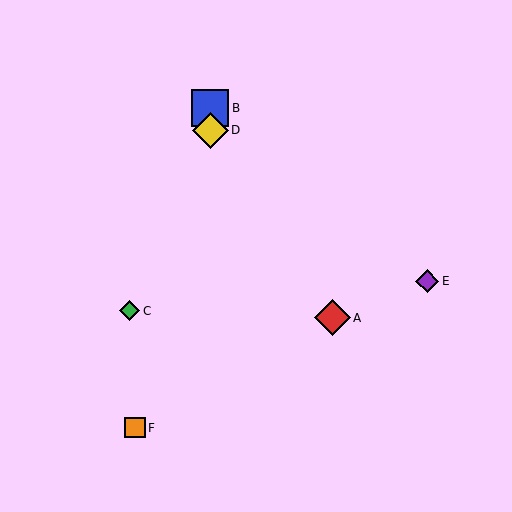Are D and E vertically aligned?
No, D is at x≈210 and E is at x≈427.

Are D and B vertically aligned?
Yes, both are at x≈210.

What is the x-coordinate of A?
Object A is at x≈332.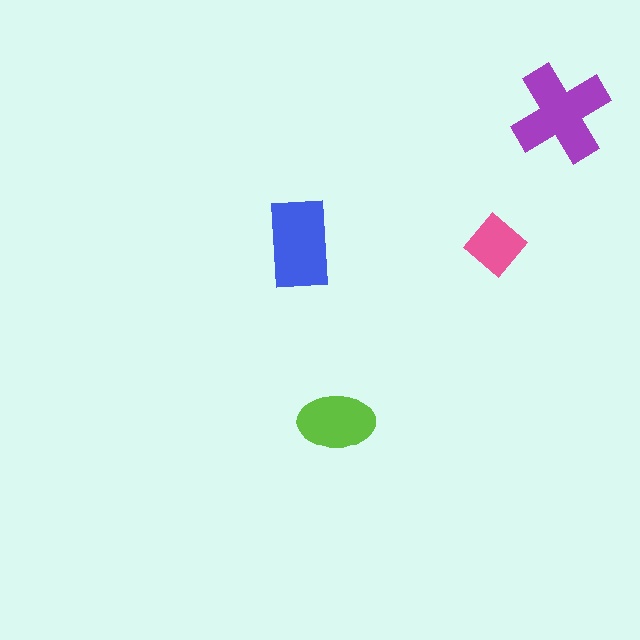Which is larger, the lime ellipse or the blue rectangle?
The blue rectangle.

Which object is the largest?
The purple cross.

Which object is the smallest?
The pink diamond.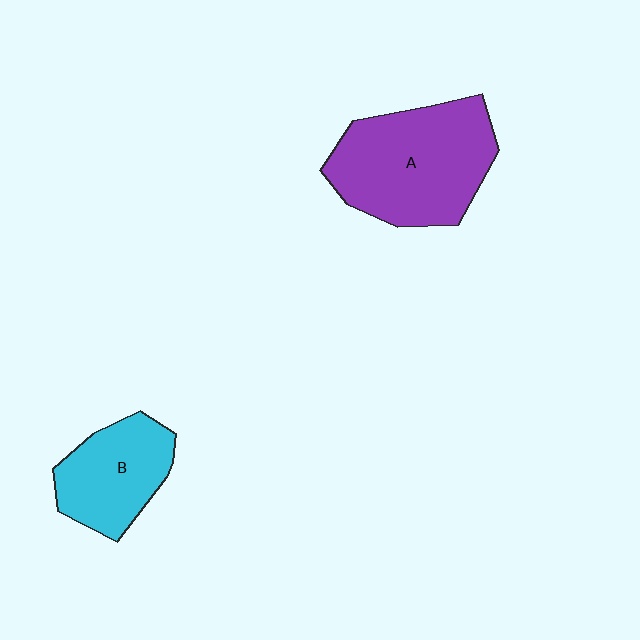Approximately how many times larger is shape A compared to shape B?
Approximately 1.6 times.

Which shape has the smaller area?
Shape B (cyan).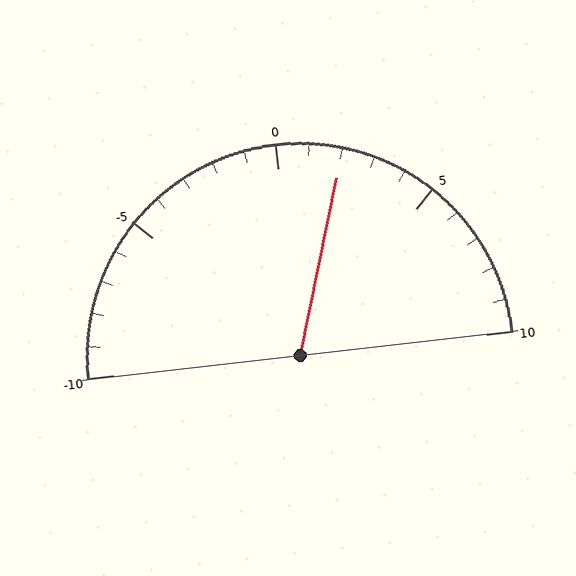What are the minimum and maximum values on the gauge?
The gauge ranges from -10 to 10.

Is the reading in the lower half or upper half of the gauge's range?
The reading is in the upper half of the range (-10 to 10).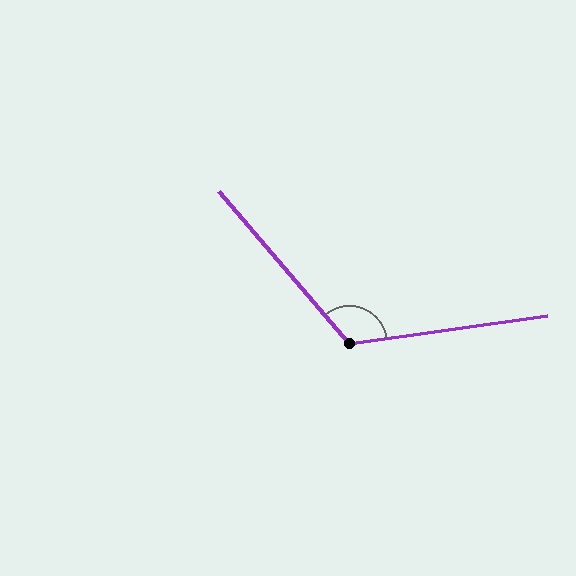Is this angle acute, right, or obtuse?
It is obtuse.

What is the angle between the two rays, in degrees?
Approximately 122 degrees.